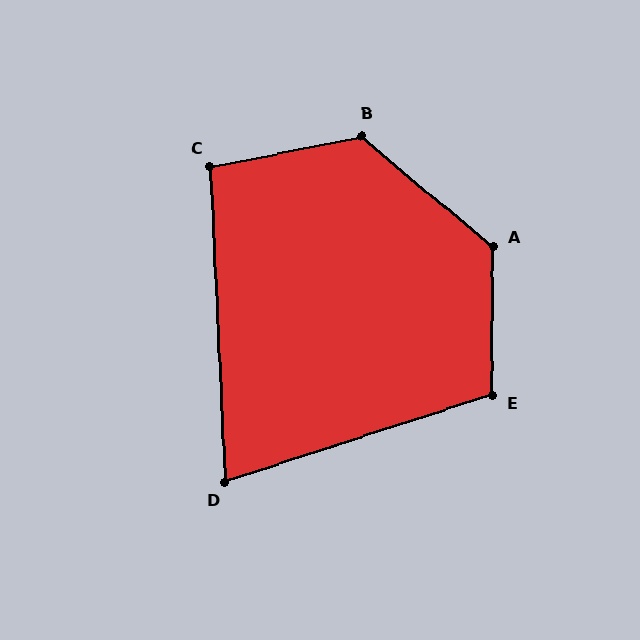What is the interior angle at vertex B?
Approximately 129 degrees (obtuse).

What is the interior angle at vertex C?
Approximately 99 degrees (obtuse).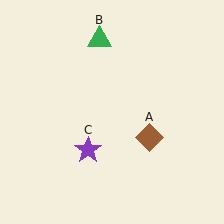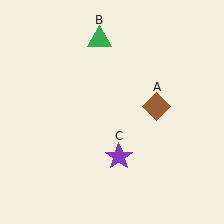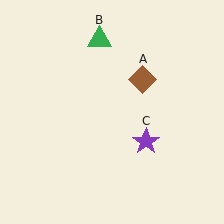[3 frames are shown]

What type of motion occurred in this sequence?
The brown diamond (object A), purple star (object C) rotated counterclockwise around the center of the scene.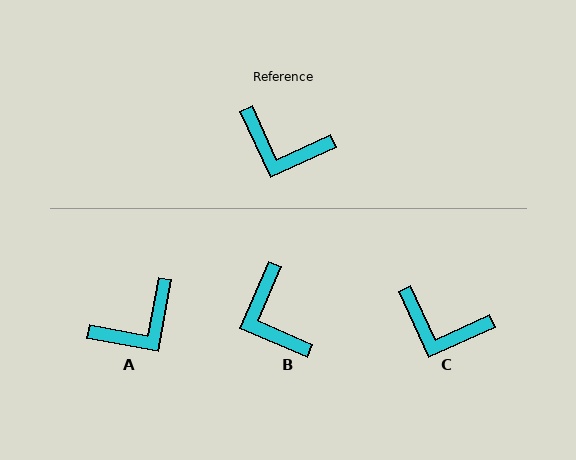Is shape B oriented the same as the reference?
No, it is off by about 48 degrees.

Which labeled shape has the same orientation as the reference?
C.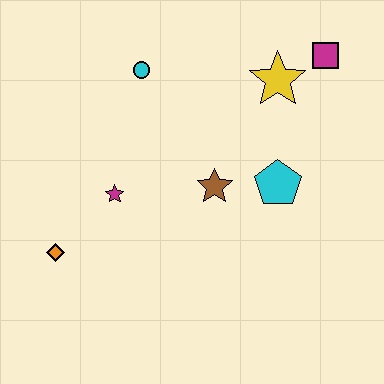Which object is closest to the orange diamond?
The magenta star is closest to the orange diamond.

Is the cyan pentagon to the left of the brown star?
No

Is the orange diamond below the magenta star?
Yes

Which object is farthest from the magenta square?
The orange diamond is farthest from the magenta square.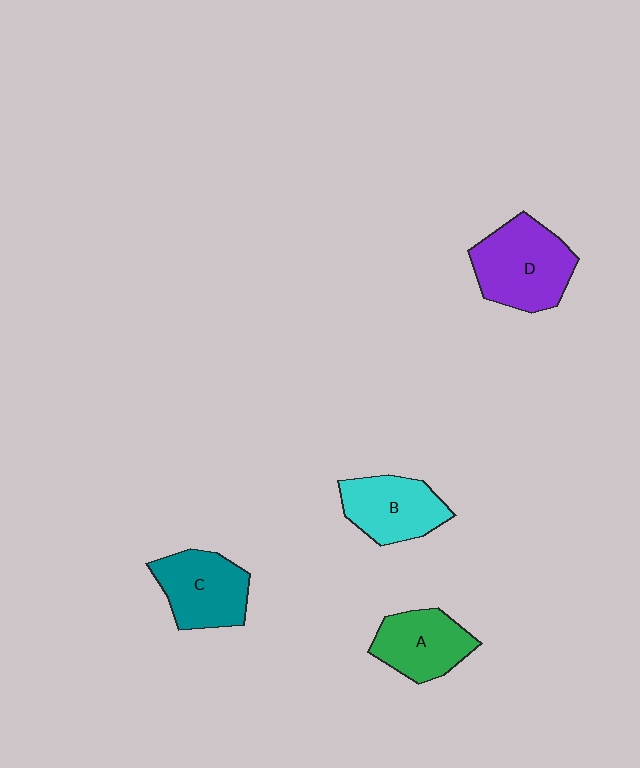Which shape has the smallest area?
Shape A (green).